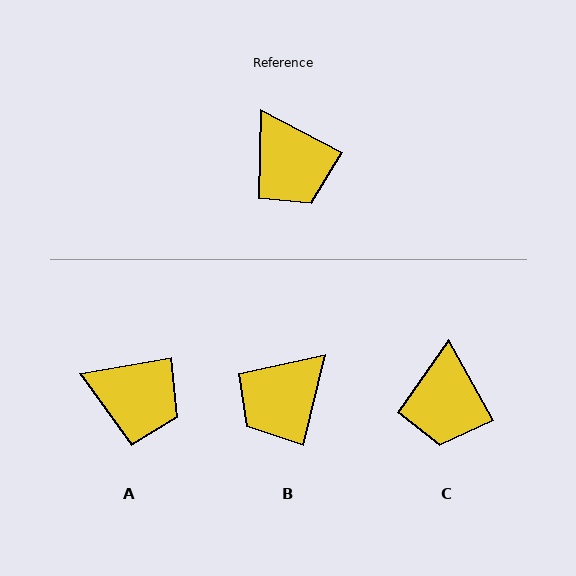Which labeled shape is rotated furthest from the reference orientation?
B, about 76 degrees away.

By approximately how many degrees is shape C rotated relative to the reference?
Approximately 33 degrees clockwise.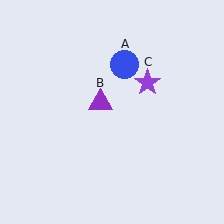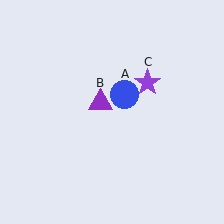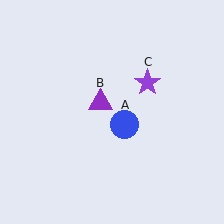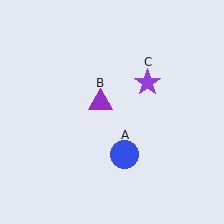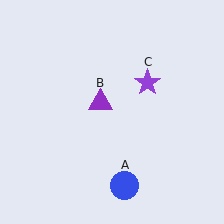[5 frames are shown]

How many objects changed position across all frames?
1 object changed position: blue circle (object A).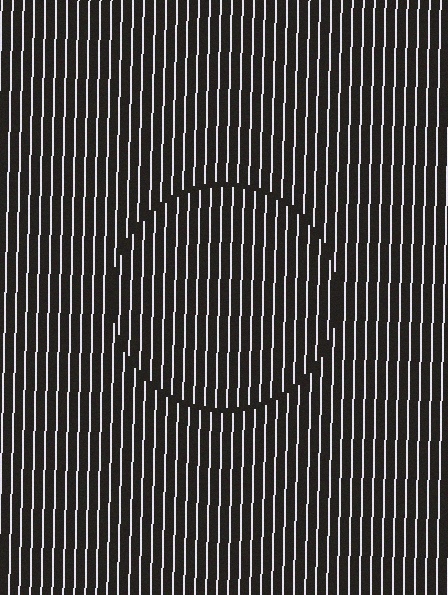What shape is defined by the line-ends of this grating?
An illusory circle. The interior of the shape contains the same grating, shifted by half a period — the contour is defined by the phase discontinuity where line-ends from the inner and outer gratings abut.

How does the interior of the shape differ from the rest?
The interior of the shape contains the same grating, shifted by half a period — the contour is defined by the phase discontinuity where line-ends from the inner and outer gratings abut.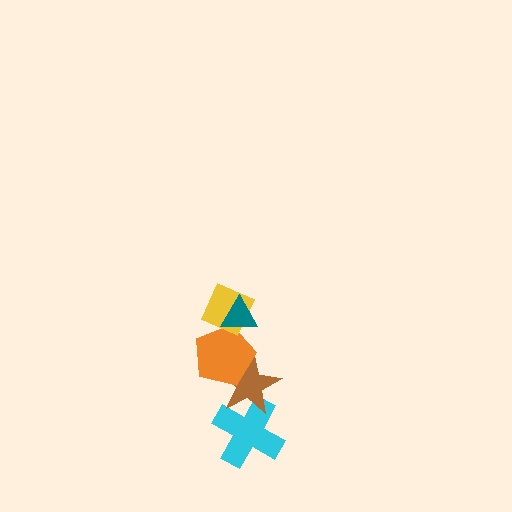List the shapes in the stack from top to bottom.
From top to bottom: the teal triangle, the yellow diamond, the orange pentagon, the brown star, the cyan cross.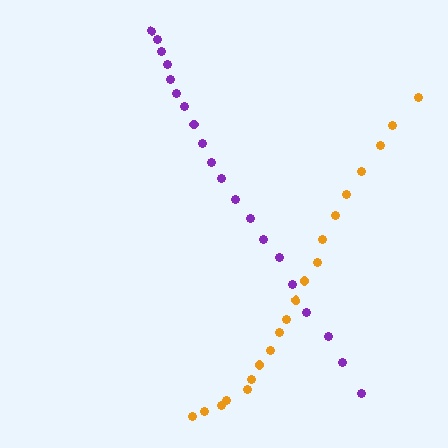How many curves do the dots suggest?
There are 2 distinct paths.